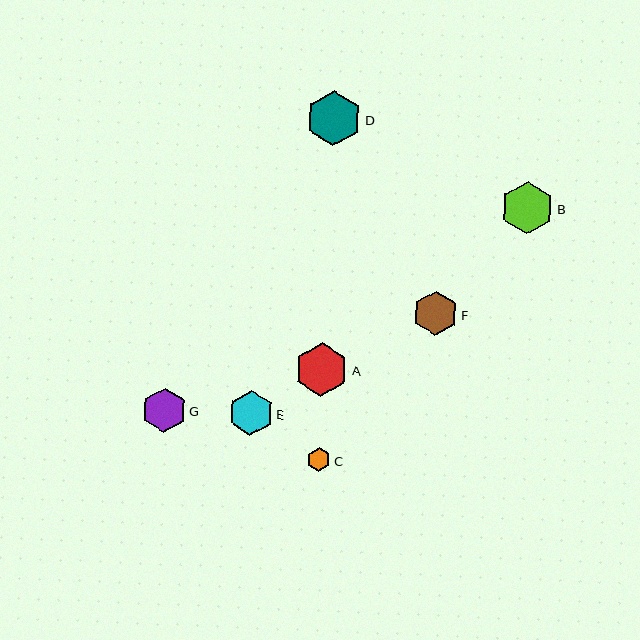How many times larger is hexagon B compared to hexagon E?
Hexagon B is approximately 1.2 times the size of hexagon E.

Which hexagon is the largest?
Hexagon D is the largest with a size of approximately 55 pixels.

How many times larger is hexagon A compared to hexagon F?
Hexagon A is approximately 1.2 times the size of hexagon F.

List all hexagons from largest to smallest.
From largest to smallest: D, A, B, F, E, G, C.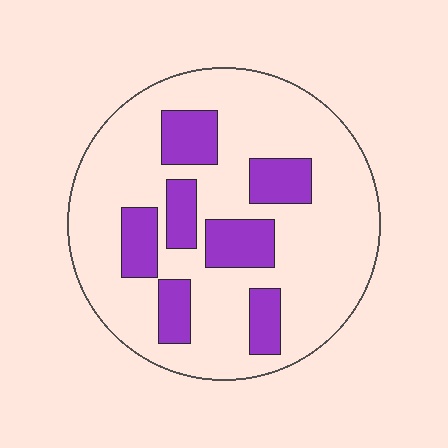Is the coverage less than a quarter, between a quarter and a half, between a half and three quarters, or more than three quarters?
Less than a quarter.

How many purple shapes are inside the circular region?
7.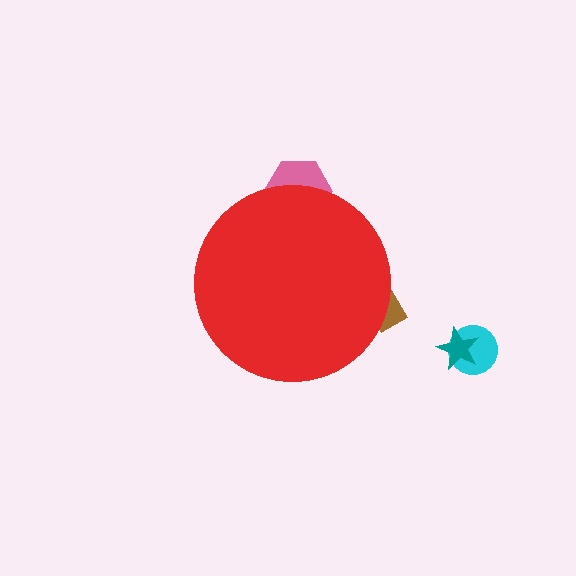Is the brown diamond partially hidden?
Yes, the brown diamond is partially hidden behind the red circle.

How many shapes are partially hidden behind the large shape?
2 shapes are partially hidden.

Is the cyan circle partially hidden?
No, the cyan circle is fully visible.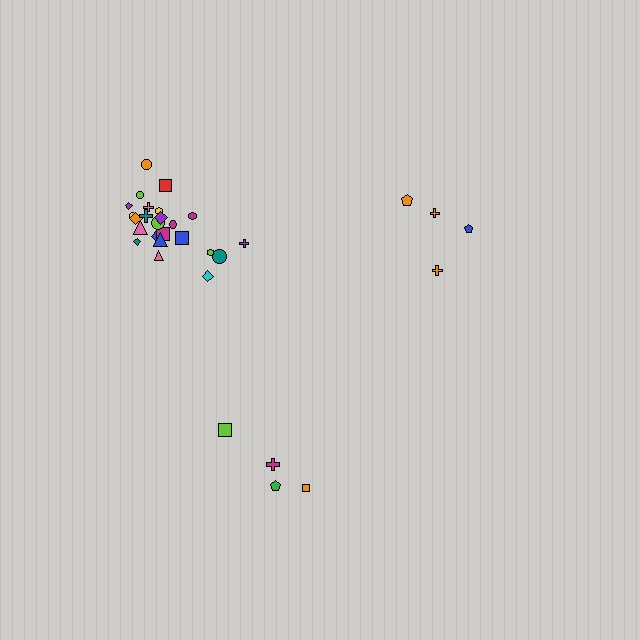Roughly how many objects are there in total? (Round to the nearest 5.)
Roughly 35 objects in total.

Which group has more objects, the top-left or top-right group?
The top-left group.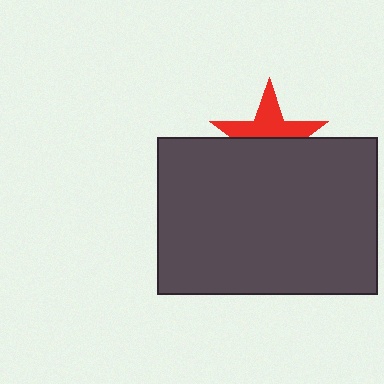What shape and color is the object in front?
The object in front is a dark gray rectangle.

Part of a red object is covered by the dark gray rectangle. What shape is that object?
It is a star.